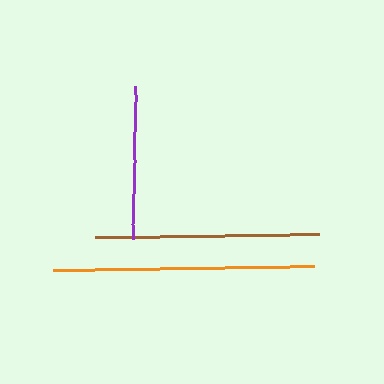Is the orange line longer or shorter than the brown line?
The orange line is longer than the brown line.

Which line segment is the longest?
The orange line is the longest at approximately 260 pixels.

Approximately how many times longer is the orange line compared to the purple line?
The orange line is approximately 1.7 times the length of the purple line.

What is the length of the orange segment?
The orange segment is approximately 260 pixels long.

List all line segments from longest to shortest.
From longest to shortest: orange, brown, purple.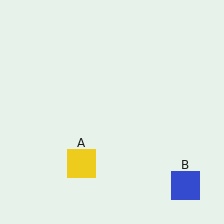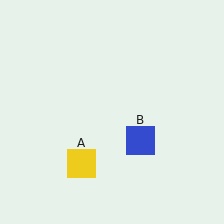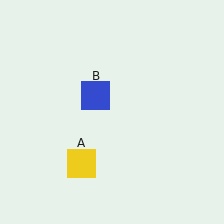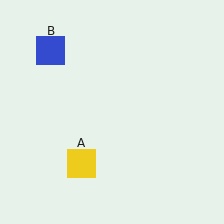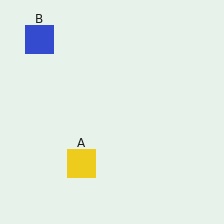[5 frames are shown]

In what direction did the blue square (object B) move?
The blue square (object B) moved up and to the left.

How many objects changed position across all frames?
1 object changed position: blue square (object B).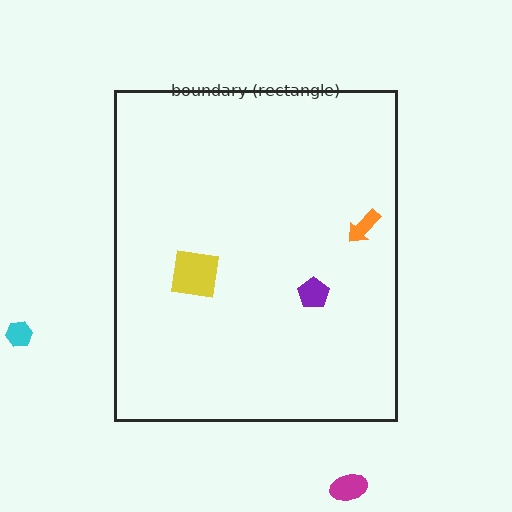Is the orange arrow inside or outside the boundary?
Inside.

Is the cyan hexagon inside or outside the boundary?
Outside.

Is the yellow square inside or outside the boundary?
Inside.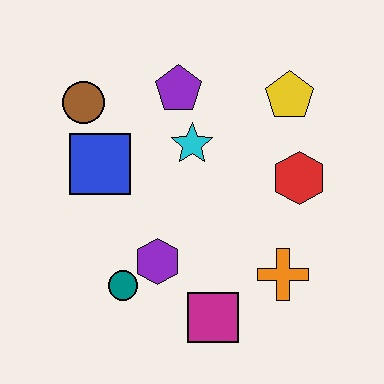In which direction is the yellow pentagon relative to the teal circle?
The yellow pentagon is above the teal circle.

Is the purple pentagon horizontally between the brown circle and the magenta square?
Yes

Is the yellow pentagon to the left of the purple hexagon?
No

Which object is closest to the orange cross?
The magenta square is closest to the orange cross.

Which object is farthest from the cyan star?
The magenta square is farthest from the cyan star.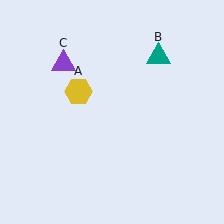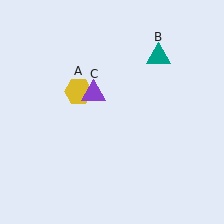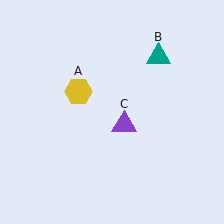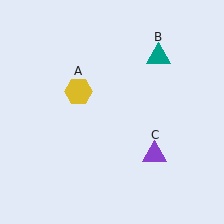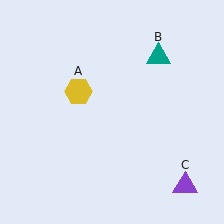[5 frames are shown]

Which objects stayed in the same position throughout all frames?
Yellow hexagon (object A) and teal triangle (object B) remained stationary.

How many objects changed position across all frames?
1 object changed position: purple triangle (object C).